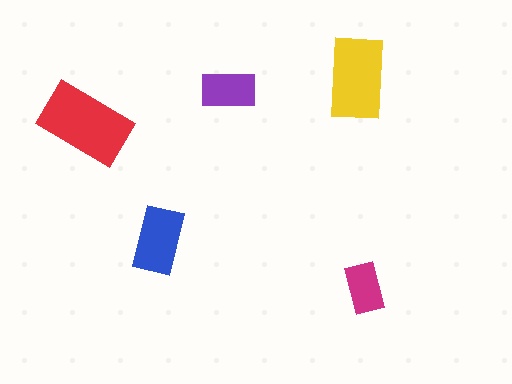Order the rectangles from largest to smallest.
the red one, the yellow one, the blue one, the purple one, the magenta one.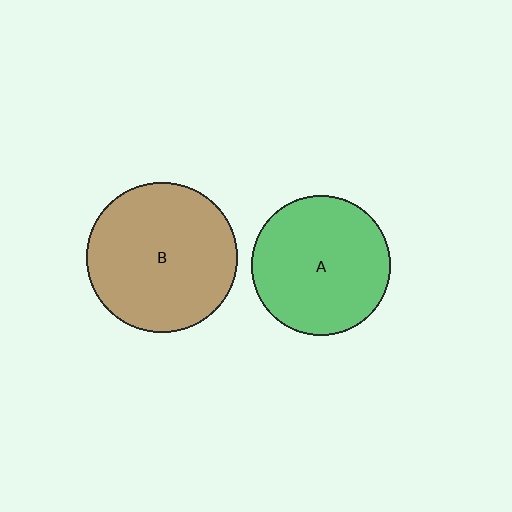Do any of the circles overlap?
No, none of the circles overlap.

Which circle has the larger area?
Circle B (brown).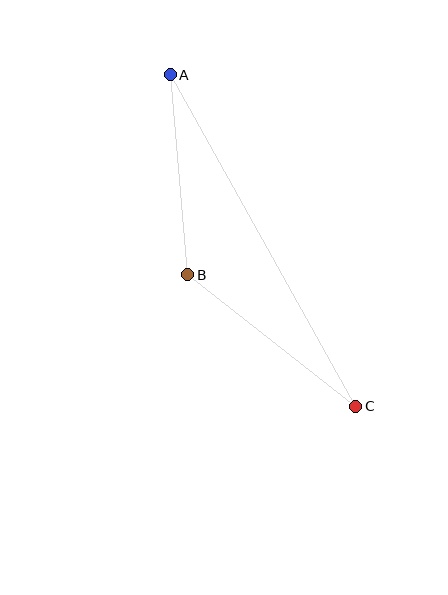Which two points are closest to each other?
Points A and B are closest to each other.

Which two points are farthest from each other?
Points A and C are farthest from each other.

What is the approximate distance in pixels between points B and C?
The distance between B and C is approximately 213 pixels.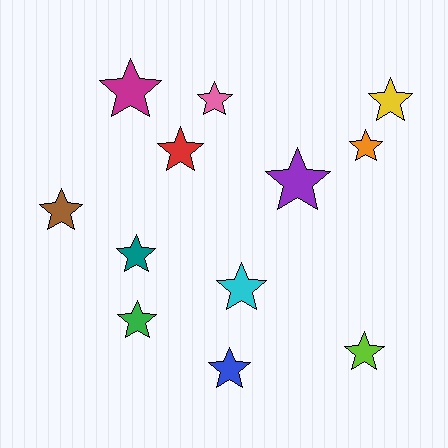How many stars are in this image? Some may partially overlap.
There are 12 stars.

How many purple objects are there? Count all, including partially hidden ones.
There is 1 purple object.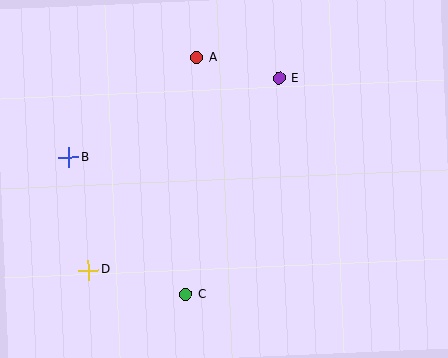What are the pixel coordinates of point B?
Point B is at (69, 157).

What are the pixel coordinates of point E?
Point E is at (279, 78).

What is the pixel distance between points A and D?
The distance between A and D is 238 pixels.